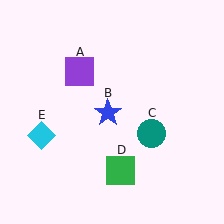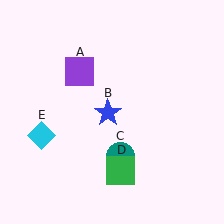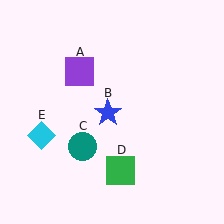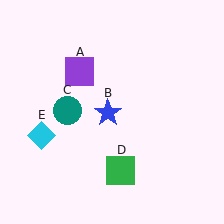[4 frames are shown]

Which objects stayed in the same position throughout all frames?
Purple square (object A) and blue star (object B) and green square (object D) and cyan diamond (object E) remained stationary.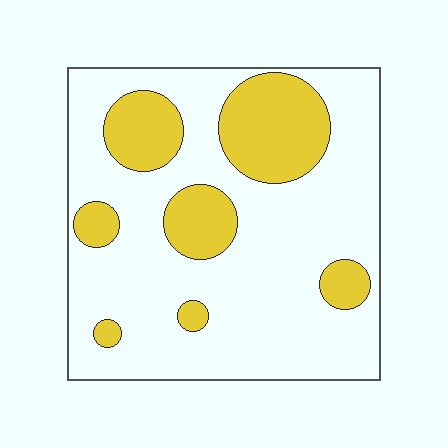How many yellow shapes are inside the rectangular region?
7.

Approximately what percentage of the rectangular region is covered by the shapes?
Approximately 25%.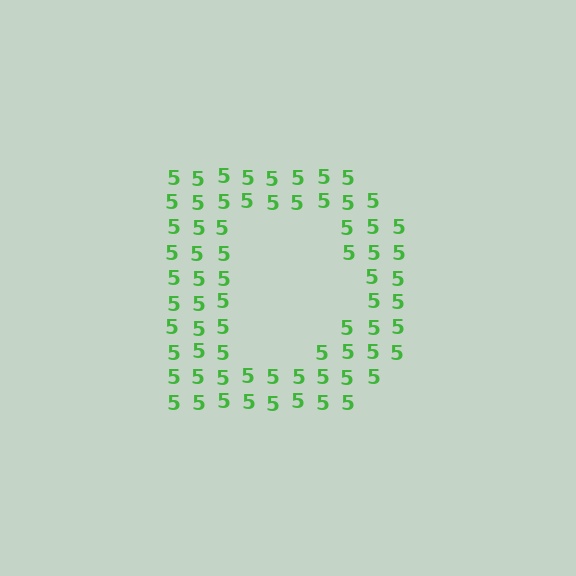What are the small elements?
The small elements are digit 5's.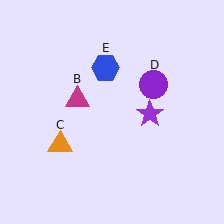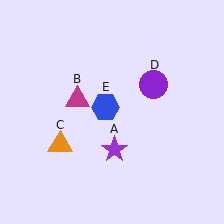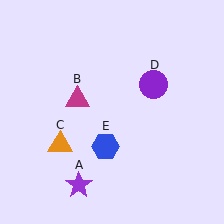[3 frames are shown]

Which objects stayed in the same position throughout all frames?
Magenta triangle (object B) and orange triangle (object C) and purple circle (object D) remained stationary.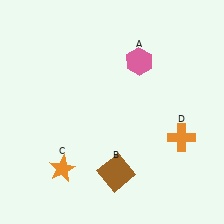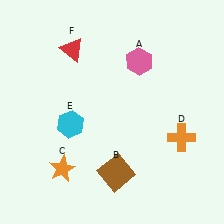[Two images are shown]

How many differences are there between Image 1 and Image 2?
There are 2 differences between the two images.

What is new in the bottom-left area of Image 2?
A cyan hexagon (E) was added in the bottom-left area of Image 2.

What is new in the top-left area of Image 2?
A red triangle (F) was added in the top-left area of Image 2.